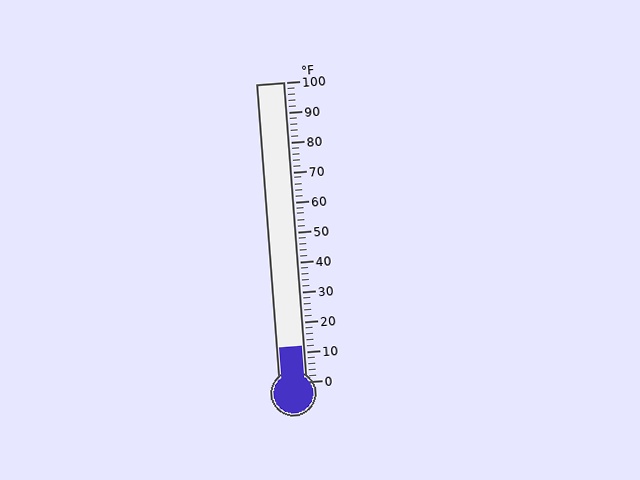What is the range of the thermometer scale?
The thermometer scale ranges from 0°F to 100°F.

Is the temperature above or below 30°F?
The temperature is below 30°F.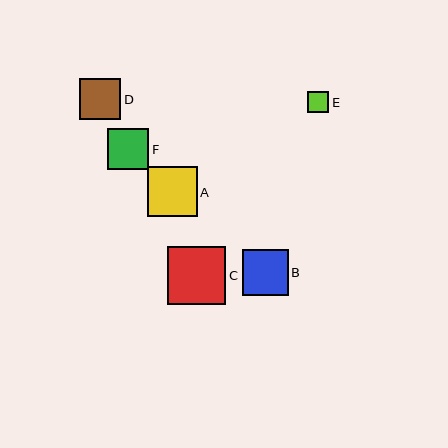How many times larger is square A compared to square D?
Square A is approximately 1.2 times the size of square D.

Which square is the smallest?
Square E is the smallest with a size of approximately 21 pixels.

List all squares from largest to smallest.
From largest to smallest: C, A, B, F, D, E.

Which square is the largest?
Square C is the largest with a size of approximately 58 pixels.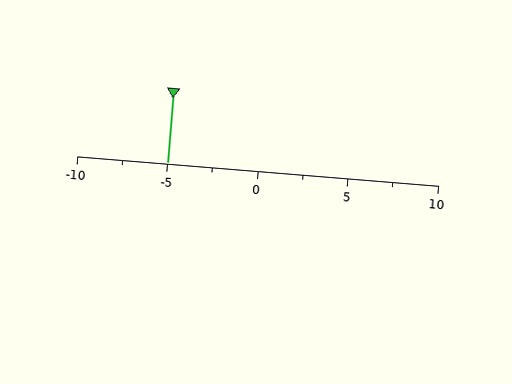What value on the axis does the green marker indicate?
The marker indicates approximately -5.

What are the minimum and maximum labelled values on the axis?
The axis runs from -10 to 10.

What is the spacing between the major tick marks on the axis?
The major ticks are spaced 5 apart.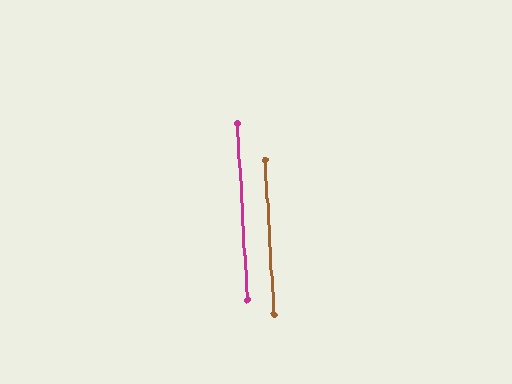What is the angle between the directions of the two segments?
Approximately 0 degrees.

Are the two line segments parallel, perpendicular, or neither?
Parallel — their directions differ by only 0.3°.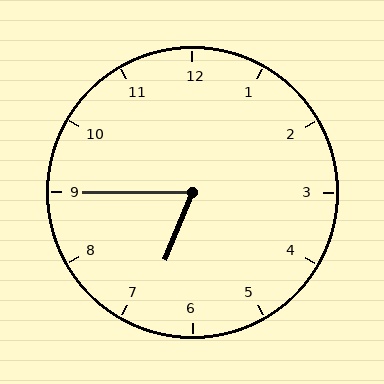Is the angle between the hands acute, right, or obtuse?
It is acute.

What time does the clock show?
6:45.